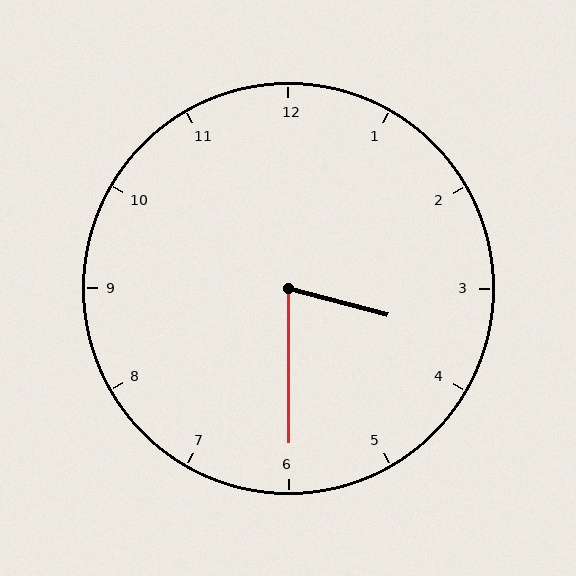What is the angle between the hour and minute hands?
Approximately 75 degrees.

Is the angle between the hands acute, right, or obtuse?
It is acute.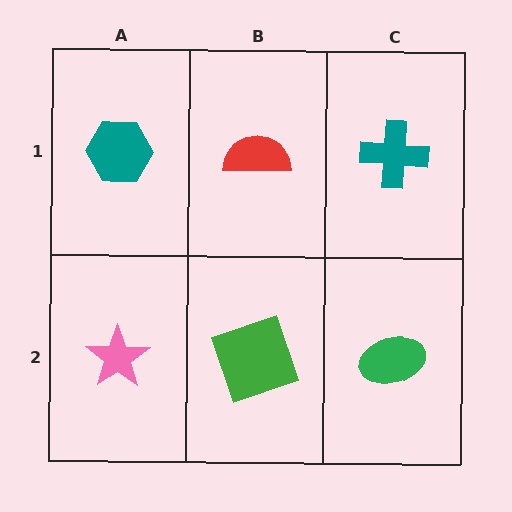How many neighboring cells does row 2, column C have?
2.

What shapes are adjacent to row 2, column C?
A teal cross (row 1, column C), a green square (row 2, column B).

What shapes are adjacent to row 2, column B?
A red semicircle (row 1, column B), a pink star (row 2, column A), a green ellipse (row 2, column C).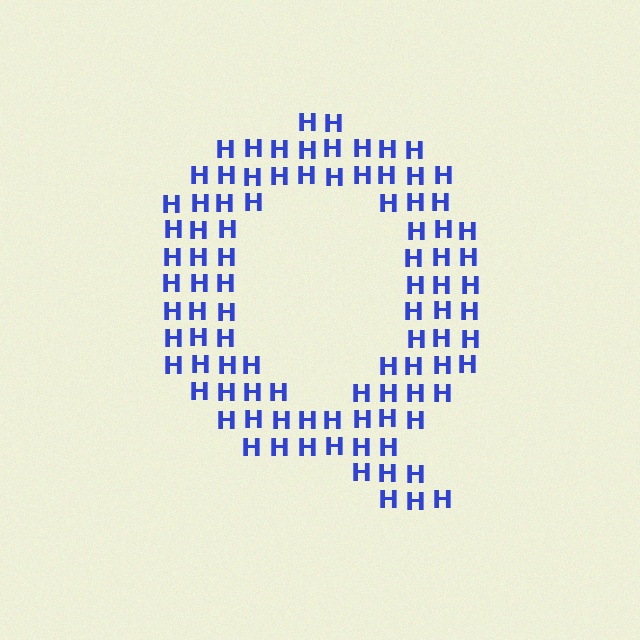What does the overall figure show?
The overall figure shows the letter Q.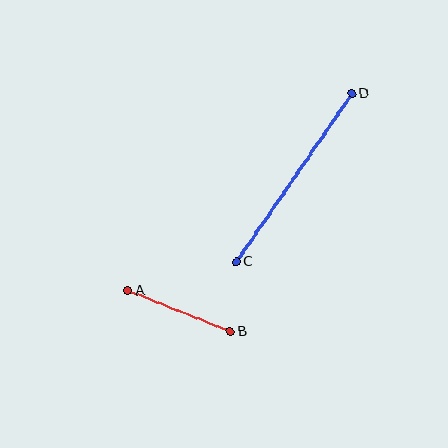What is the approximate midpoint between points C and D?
The midpoint is at approximately (294, 178) pixels.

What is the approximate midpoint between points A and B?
The midpoint is at approximately (179, 311) pixels.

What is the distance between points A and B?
The distance is approximately 110 pixels.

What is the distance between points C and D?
The distance is approximately 204 pixels.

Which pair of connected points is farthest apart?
Points C and D are farthest apart.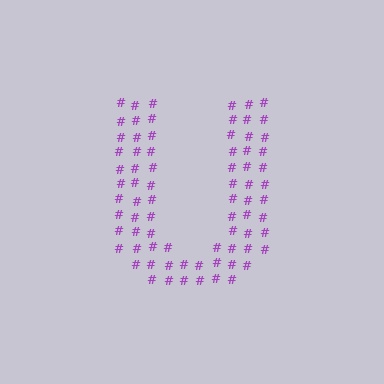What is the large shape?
The large shape is the letter U.